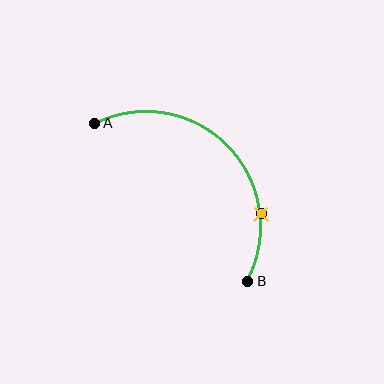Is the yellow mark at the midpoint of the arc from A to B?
No. The yellow mark lies on the arc but is closer to endpoint B. The arc midpoint would be at the point on the curve equidistant along the arc from both A and B.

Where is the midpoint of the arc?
The arc midpoint is the point on the curve farthest from the straight line joining A and B. It sits above and to the right of that line.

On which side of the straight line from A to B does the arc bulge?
The arc bulges above and to the right of the straight line connecting A and B.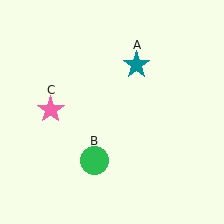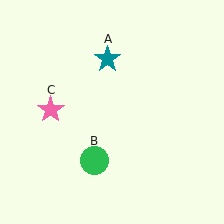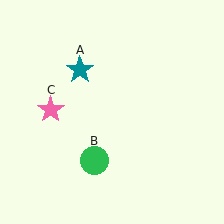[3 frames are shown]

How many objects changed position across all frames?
1 object changed position: teal star (object A).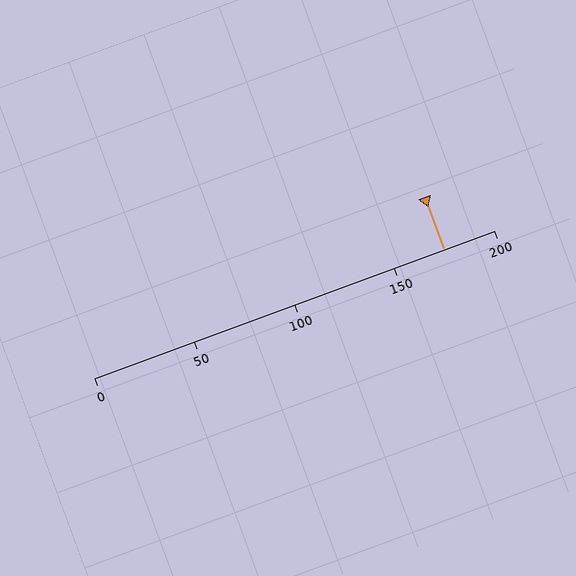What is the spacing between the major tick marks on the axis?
The major ticks are spaced 50 apart.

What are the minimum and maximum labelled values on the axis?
The axis runs from 0 to 200.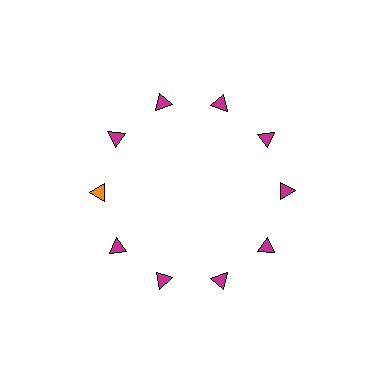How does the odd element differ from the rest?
It has a different color: orange instead of magenta.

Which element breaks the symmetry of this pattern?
The orange triangle at roughly the 9 o'clock position breaks the symmetry. All other shapes are magenta triangles.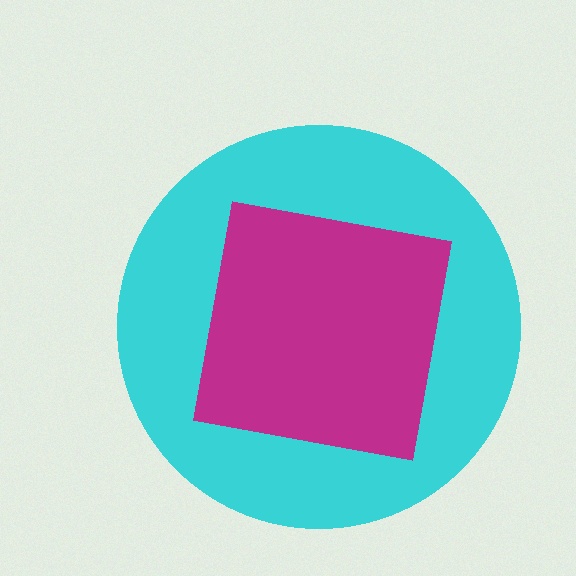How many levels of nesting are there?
2.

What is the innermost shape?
The magenta square.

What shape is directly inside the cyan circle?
The magenta square.